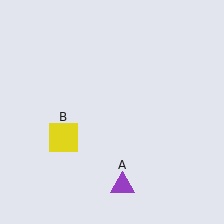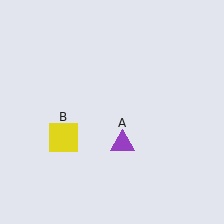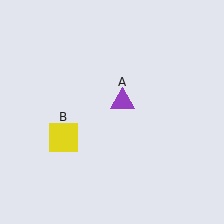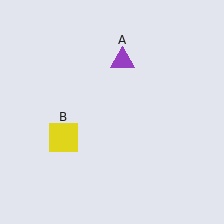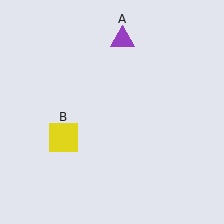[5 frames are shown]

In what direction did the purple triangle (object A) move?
The purple triangle (object A) moved up.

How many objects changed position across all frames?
1 object changed position: purple triangle (object A).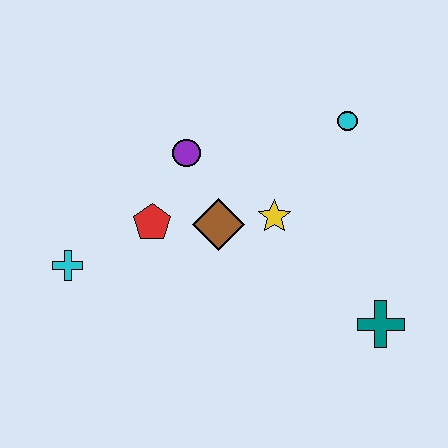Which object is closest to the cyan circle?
The yellow star is closest to the cyan circle.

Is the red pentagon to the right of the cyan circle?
No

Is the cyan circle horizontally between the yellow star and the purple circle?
No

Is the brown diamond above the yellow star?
No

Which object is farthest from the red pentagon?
The teal cross is farthest from the red pentagon.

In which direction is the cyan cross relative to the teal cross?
The cyan cross is to the left of the teal cross.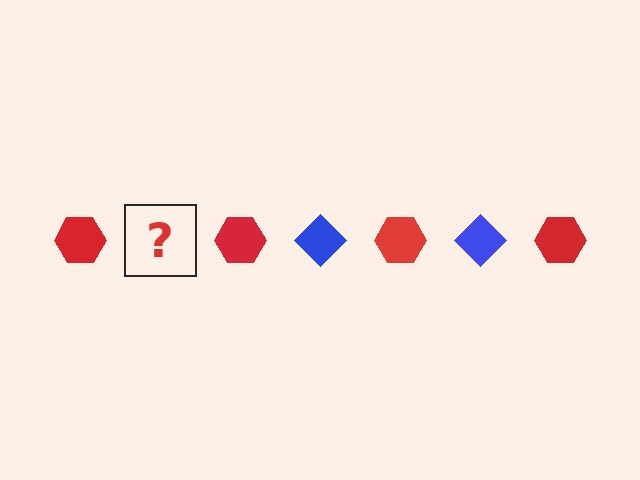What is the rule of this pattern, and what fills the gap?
The rule is that the pattern alternates between red hexagon and blue diamond. The gap should be filled with a blue diamond.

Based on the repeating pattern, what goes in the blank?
The blank should be a blue diamond.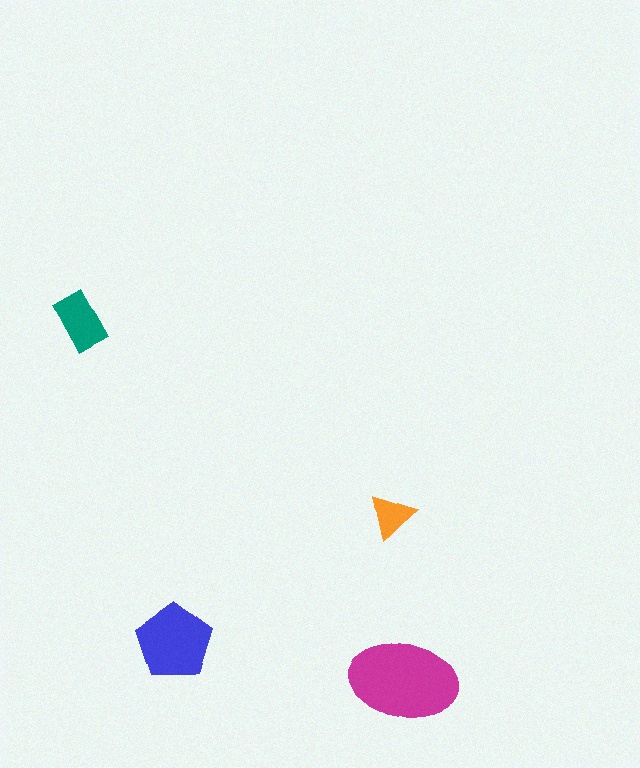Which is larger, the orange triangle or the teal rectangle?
The teal rectangle.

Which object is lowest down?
The magenta ellipse is bottommost.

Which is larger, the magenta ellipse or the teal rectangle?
The magenta ellipse.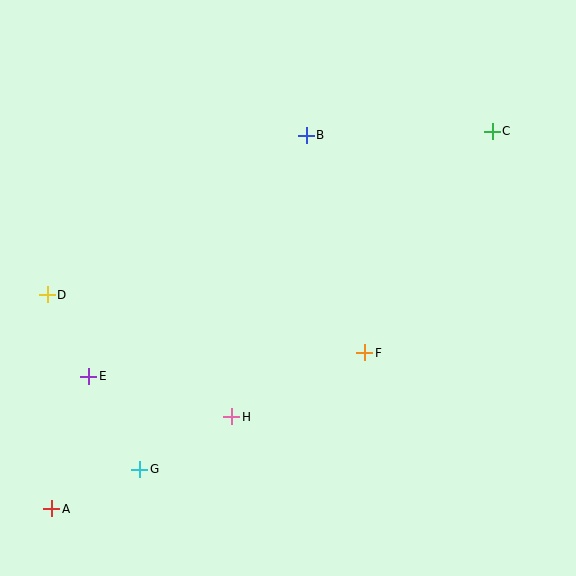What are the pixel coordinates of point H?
Point H is at (232, 417).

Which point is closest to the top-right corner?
Point C is closest to the top-right corner.